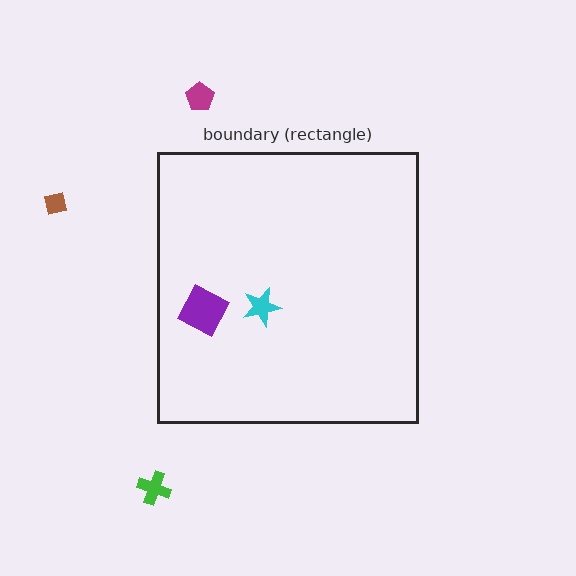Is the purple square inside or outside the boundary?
Inside.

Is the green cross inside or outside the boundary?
Outside.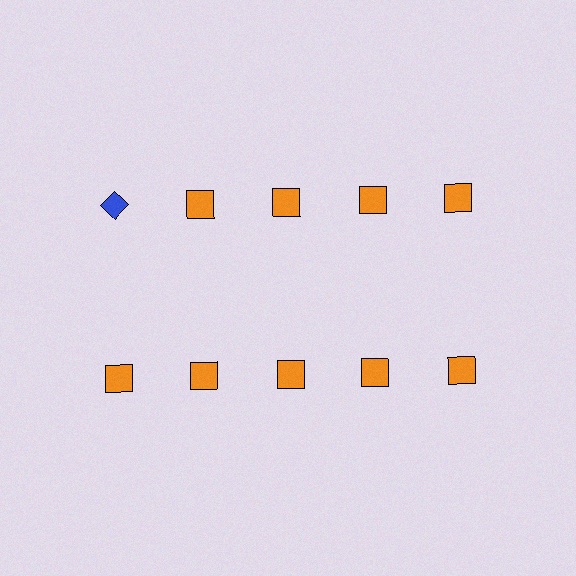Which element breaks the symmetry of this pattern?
The blue diamond in the top row, leftmost column breaks the symmetry. All other shapes are orange squares.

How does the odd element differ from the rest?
It differs in both color (blue instead of orange) and shape (diamond instead of square).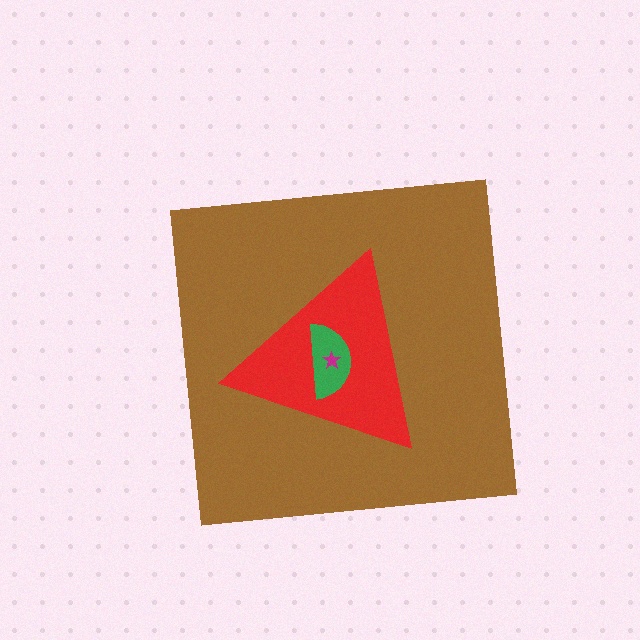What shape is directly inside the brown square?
The red triangle.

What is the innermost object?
The magenta star.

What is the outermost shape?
The brown square.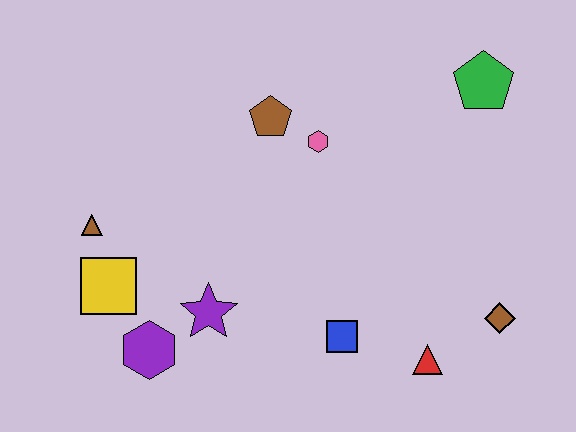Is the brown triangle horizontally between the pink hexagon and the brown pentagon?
No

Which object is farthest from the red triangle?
The brown triangle is farthest from the red triangle.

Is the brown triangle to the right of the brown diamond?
No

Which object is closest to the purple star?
The purple hexagon is closest to the purple star.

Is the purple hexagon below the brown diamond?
Yes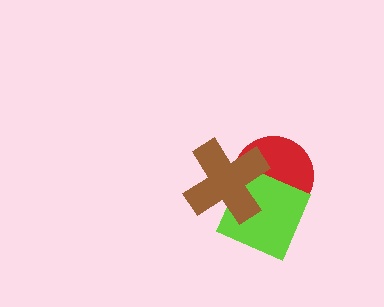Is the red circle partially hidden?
Yes, it is partially covered by another shape.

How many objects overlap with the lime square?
2 objects overlap with the lime square.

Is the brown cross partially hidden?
No, no other shape covers it.